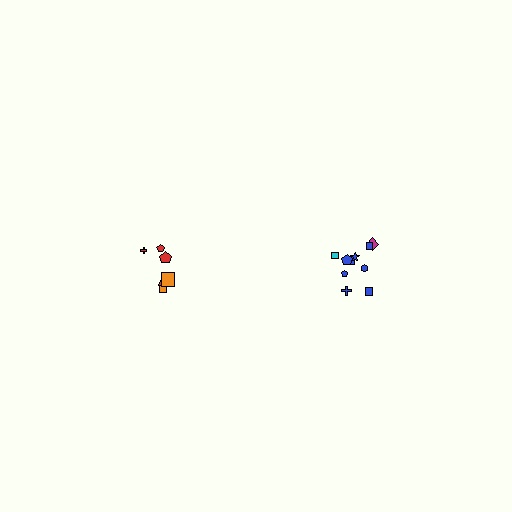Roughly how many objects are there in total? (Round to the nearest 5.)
Roughly 15 objects in total.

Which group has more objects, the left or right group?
The right group.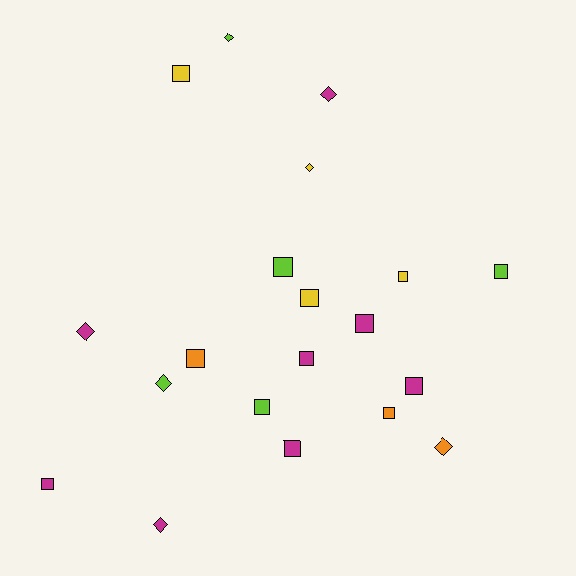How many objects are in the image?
There are 20 objects.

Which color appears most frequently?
Magenta, with 8 objects.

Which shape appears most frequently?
Square, with 13 objects.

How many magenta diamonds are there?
There are 3 magenta diamonds.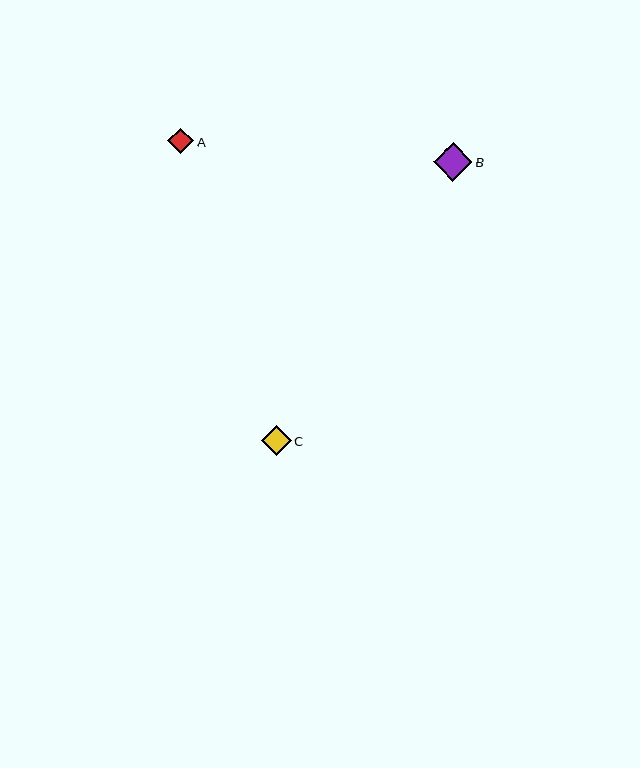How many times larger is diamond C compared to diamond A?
Diamond C is approximately 1.2 times the size of diamond A.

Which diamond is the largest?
Diamond B is the largest with a size of approximately 39 pixels.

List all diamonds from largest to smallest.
From largest to smallest: B, C, A.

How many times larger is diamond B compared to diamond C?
Diamond B is approximately 1.3 times the size of diamond C.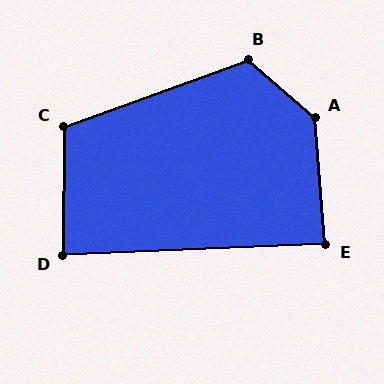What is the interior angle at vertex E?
Approximately 87 degrees (approximately right).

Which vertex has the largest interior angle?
A, at approximately 136 degrees.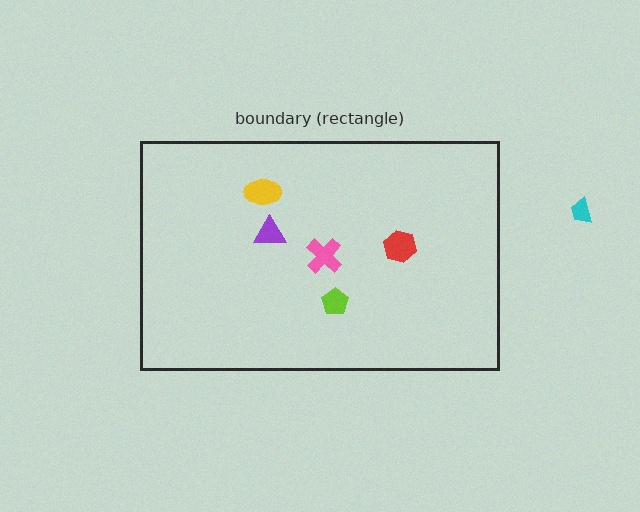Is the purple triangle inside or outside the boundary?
Inside.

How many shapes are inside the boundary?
5 inside, 1 outside.